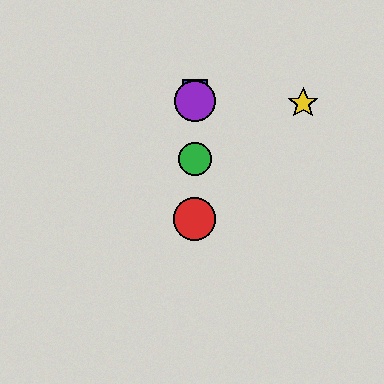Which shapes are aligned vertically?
The red circle, the blue square, the green circle, the purple circle are aligned vertically.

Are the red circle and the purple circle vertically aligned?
Yes, both are at x≈195.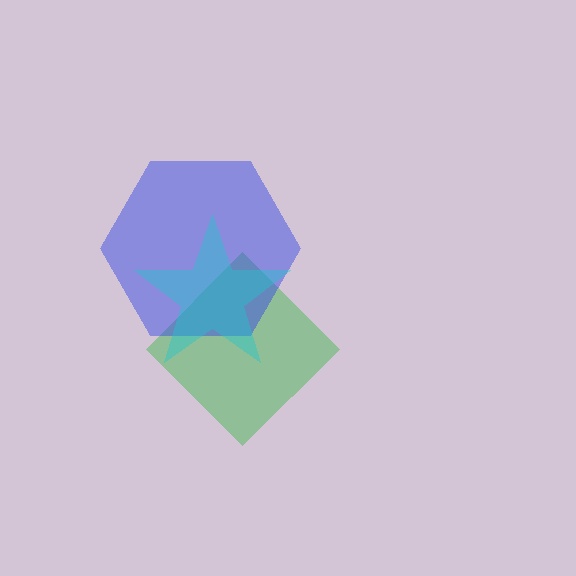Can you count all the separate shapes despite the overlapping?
Yes, there are 3 separate shapes.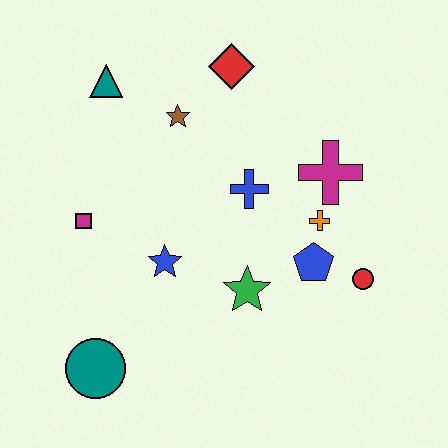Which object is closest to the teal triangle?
The brown star is closest to the teal triangle.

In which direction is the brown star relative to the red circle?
The brown star is to the left of the red circle.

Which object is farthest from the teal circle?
The red diamond is farthest from the teal circle.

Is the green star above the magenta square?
No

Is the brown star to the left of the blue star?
No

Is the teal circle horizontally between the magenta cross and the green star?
No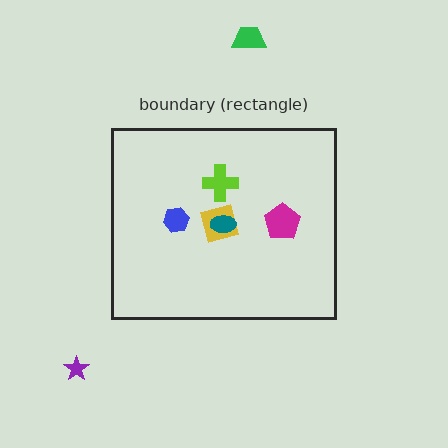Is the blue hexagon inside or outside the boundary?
Inside.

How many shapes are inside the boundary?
5 inside, 2 outside.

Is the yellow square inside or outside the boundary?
Inside.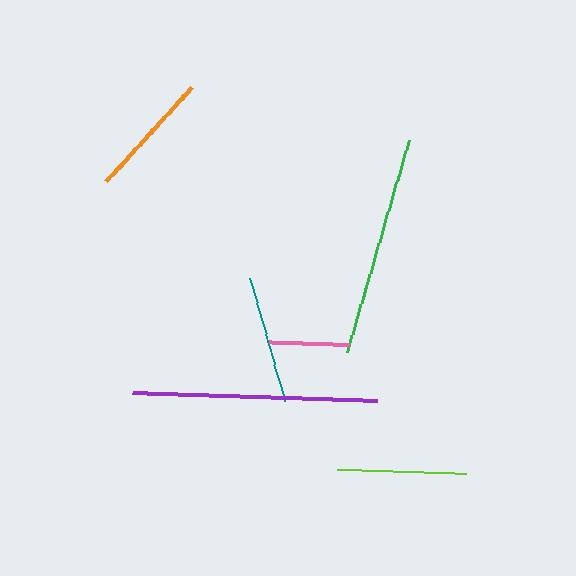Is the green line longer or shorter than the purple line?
The purple line is longer than the green line.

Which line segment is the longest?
The purple line is the longest at approximately 245 pixels.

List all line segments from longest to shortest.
From longest to shortest: purple, green, teal, lime, orange, pink.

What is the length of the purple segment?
The purple segment is approximately 245 pixels long.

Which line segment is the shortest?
The pink line is the shortest at approximately 80 pixels.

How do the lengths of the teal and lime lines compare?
The teal and lime lines are approximately the same length.